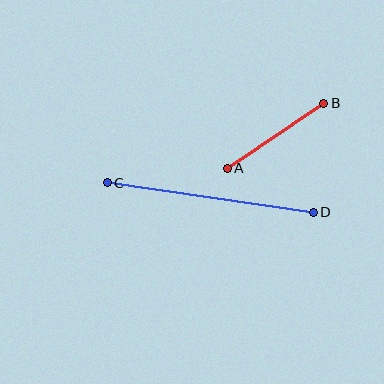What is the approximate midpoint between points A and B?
The midpoint is at approximately (275, 136) pixels.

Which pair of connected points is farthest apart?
Points C and D are farthest apart.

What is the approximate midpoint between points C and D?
The midpoint is at approximately (210, 198) pixels.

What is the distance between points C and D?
The distance is approximately 208 pixels.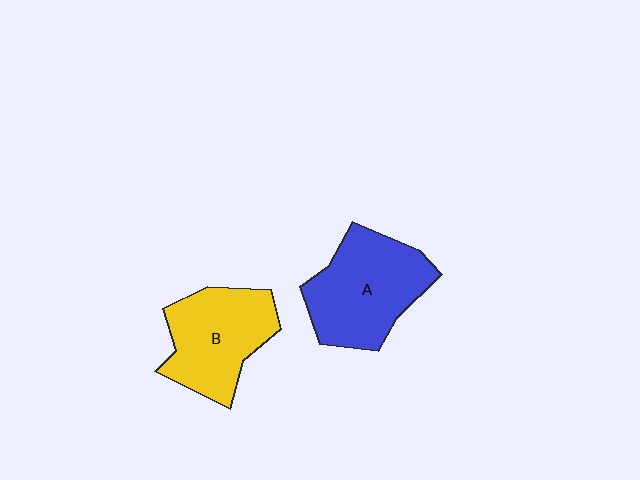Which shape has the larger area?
Shape A (blue).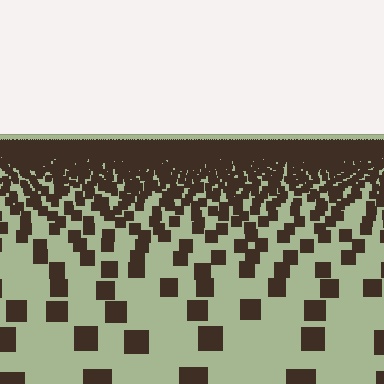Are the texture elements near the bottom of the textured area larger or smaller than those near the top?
Larger. Near the bottom, elements are closer to the viewer and appear at a bigger on-screen size.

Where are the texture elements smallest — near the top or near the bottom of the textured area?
Near the top.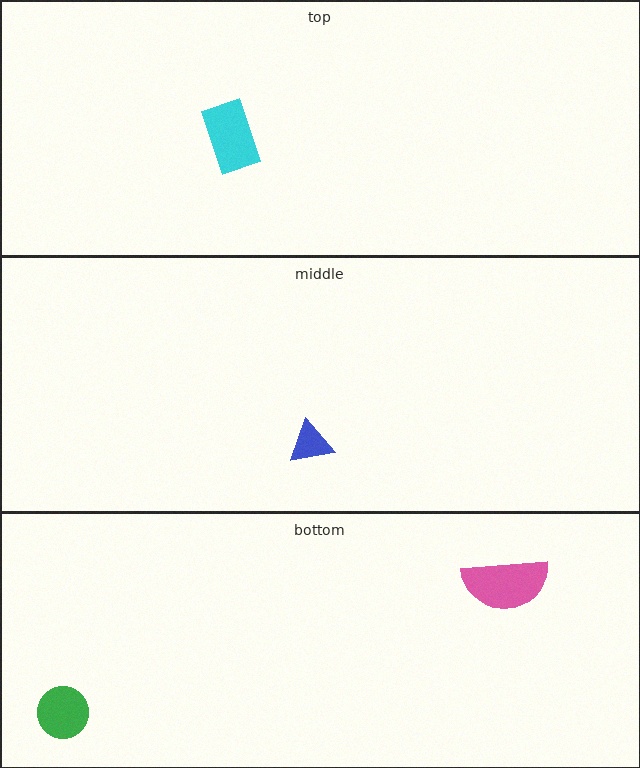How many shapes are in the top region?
1.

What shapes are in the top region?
The cyan rectangle.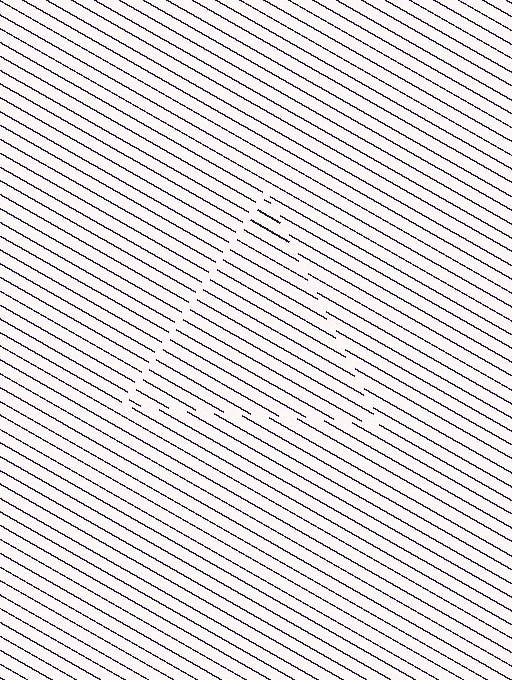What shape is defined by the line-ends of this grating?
An illusory triangle. The interior of the shape contains the same grating, shifted by half a period — the contour is defined by the phase discontinuity where line-ends from the inner and outer gratings abut.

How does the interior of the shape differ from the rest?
The interior of the shape contains the same grating, shifted by half a period — the contour is defined by the phase discontinuity where line-ends from the inner and outer gratings abut.